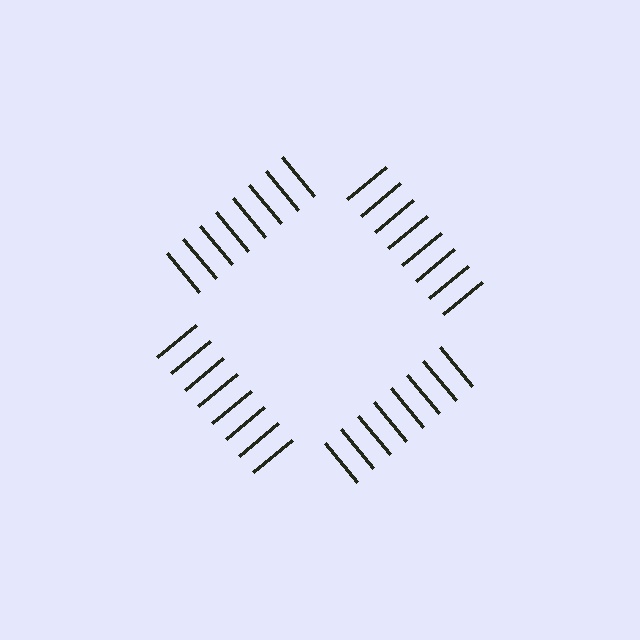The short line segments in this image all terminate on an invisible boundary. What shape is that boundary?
An illusory square — the line segments terminate on its edges but no continuous stroke is drawn.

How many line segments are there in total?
32 — 8 along each of the 4 edges.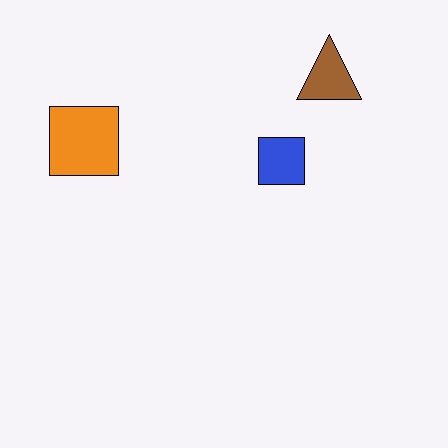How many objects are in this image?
There are 3 objects.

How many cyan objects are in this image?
There are no cyan objects.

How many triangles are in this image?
There is 1 triangle.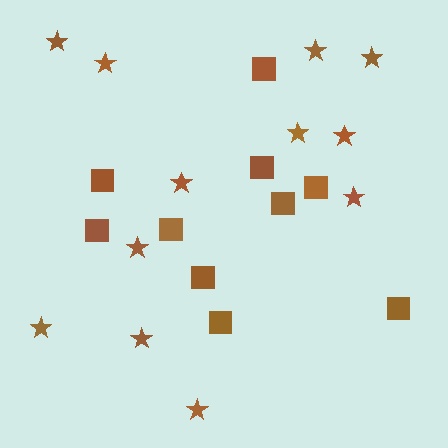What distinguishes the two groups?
There are 2 groups: one group of stars (12) and one group of squares (10).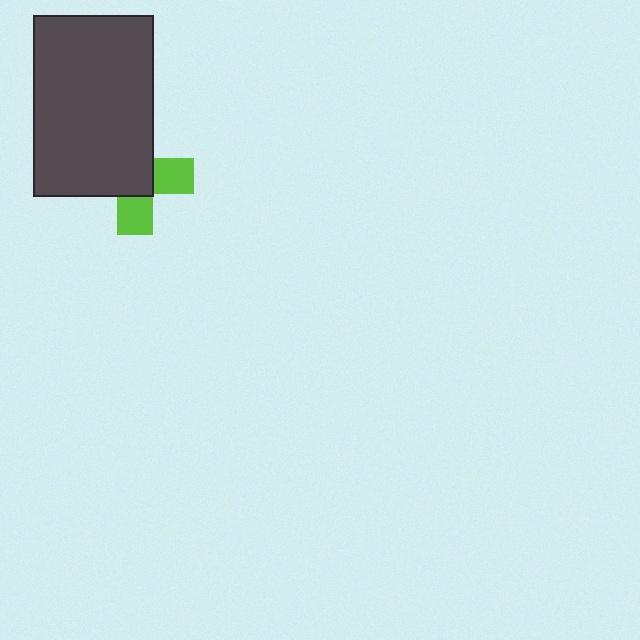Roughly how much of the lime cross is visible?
A small part of it is visible (roughly 39%).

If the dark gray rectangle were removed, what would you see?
You would see the complete lime cross.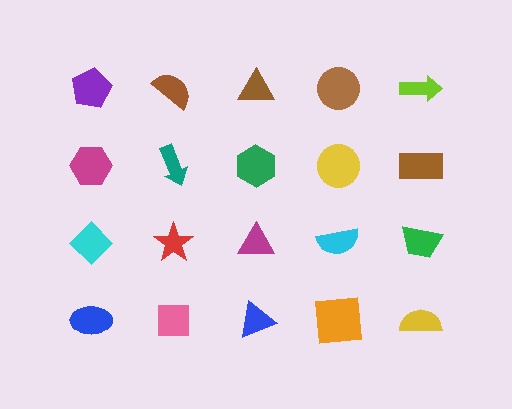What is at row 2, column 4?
A yellow circle.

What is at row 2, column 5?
A brown rectangle.